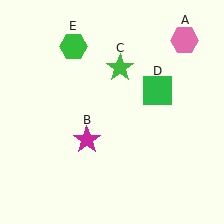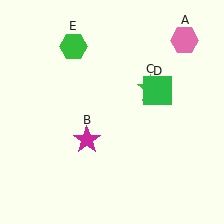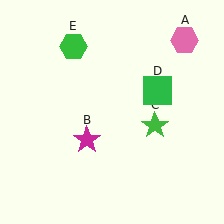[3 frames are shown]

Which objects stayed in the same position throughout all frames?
Pink hexagon (object A) and magenta star (object B) and green square (object D) and green hexagon (object E) remained stationary.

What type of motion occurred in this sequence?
The green star (object C) rotated clockwise around the center of the scene.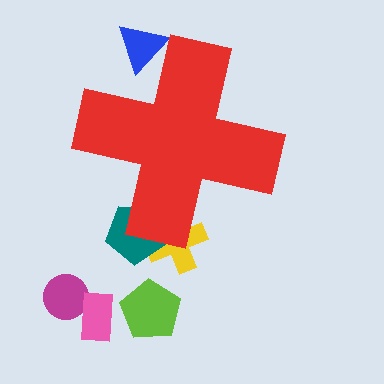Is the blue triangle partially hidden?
Yes, the blue triangle is partially hidden behind the red cross.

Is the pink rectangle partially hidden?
No, the pink rectangle is fully visible.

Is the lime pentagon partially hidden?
No, the lime pentagon is fully visible.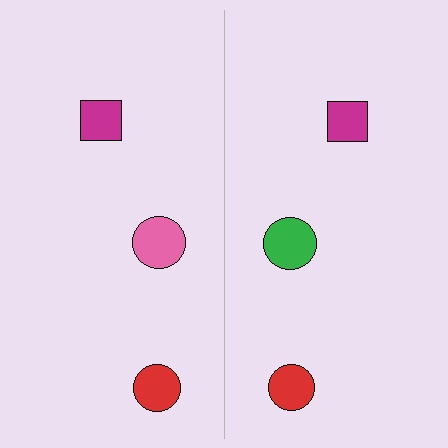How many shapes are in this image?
There are 6 shapes in this image.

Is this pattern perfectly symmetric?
No, the pattern is not perfectly symmetric. The green circle on the right side breaks the symmetry — its mirror counterpart is pink.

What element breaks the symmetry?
The green circle on the right side breaks the symmetry — its mirror counterpart is pink.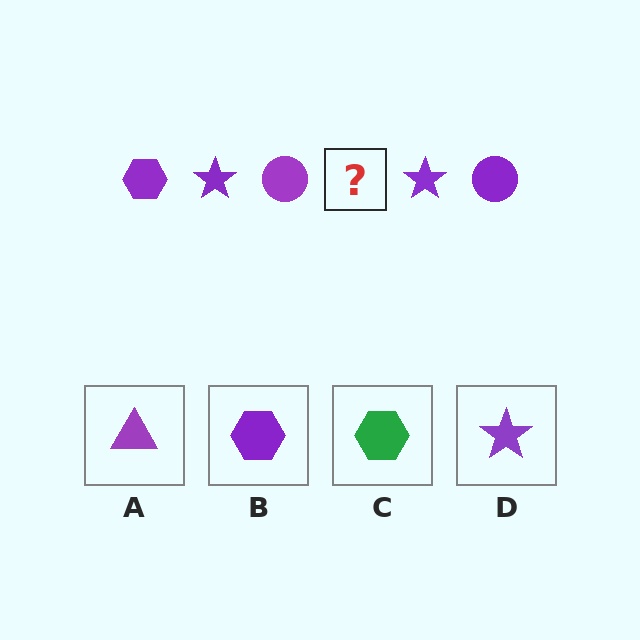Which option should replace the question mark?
Option B.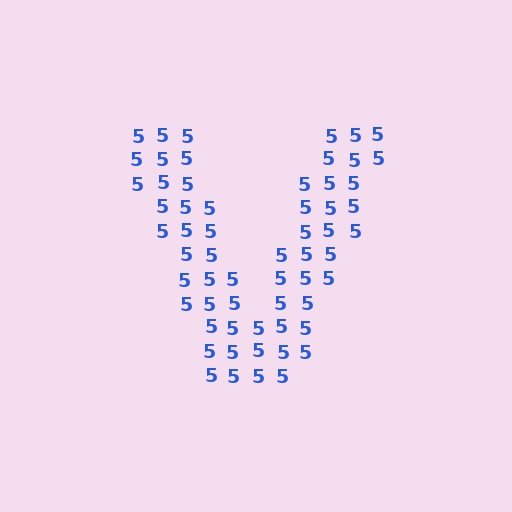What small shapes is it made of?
It is made of small digit 5's.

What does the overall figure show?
The overall figure shows the letter V.